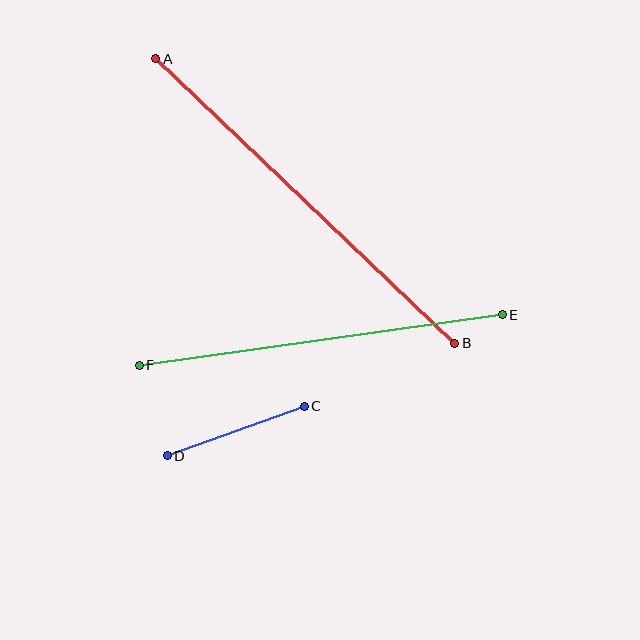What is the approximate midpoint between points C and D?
The midpoint is at approximately (236, 431) pixels.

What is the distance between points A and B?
The distance is approximately 413 pixels.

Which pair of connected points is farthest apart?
Points A and B are farthest apart.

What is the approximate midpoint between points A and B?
The midpoint is at approximately (305, 201) pixels.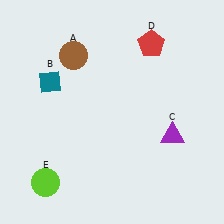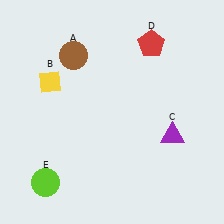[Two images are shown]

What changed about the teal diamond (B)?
In Image 1, B is teal. In Image 2, it changed to yellow.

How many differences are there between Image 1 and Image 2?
There is 1 difference between the two images.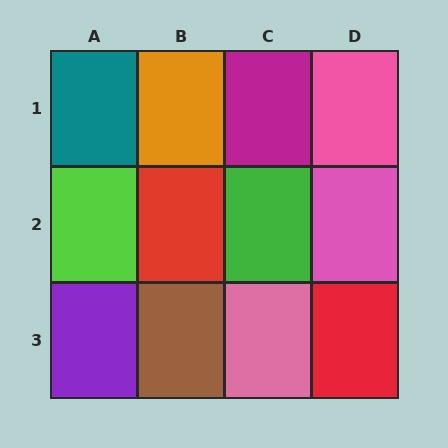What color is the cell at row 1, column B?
Orange.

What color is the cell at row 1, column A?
Teal.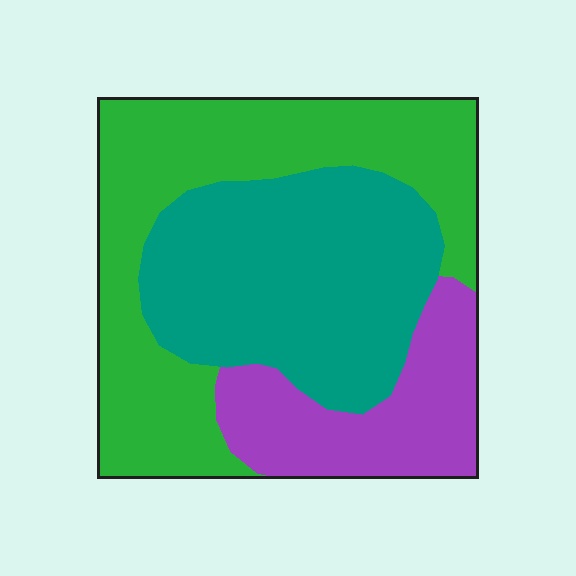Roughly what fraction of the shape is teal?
Teal takes up between a third and a half of the shape.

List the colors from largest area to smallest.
From largest to smallest: green, teal, purple.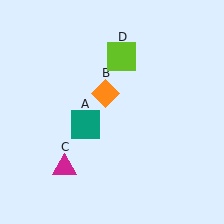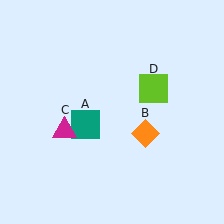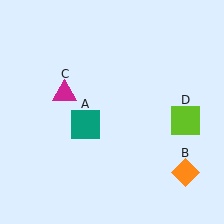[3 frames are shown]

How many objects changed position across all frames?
3 objects changed position: orange diamond (object B), magenta triangle (object C), lime square (object D).